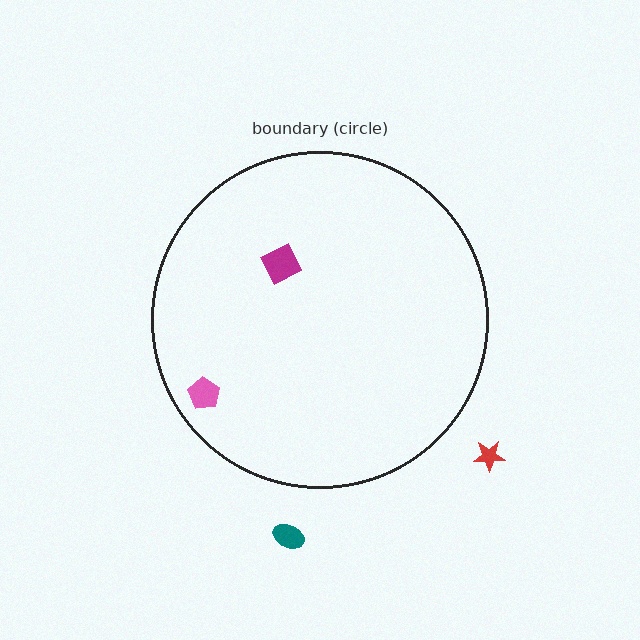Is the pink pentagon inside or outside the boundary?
Inside.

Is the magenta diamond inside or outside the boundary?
Inside.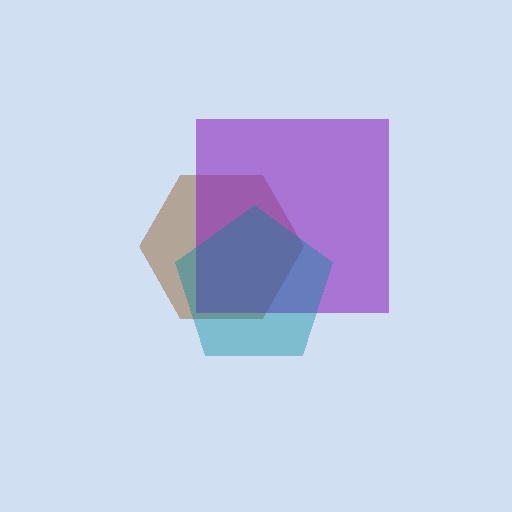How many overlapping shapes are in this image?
There are 3 overlapping shapes in the image.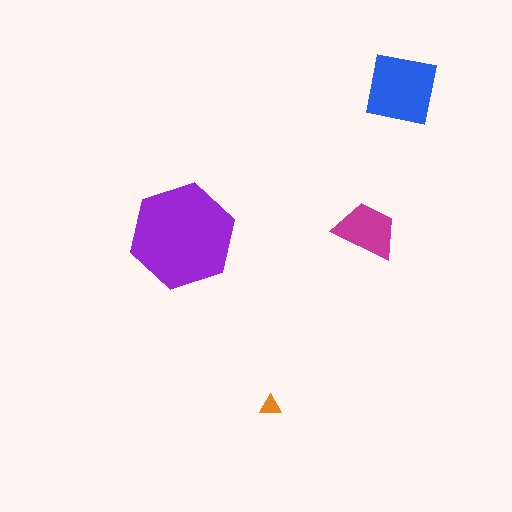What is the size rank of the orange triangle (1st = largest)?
4th.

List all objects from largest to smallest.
The purple hexagon, the blue square, the magenta trapezoid, the orange triangle.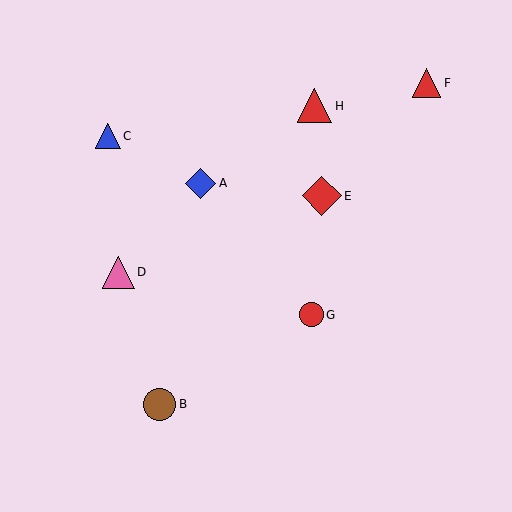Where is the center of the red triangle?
The center of the red triangle is at (315, 106).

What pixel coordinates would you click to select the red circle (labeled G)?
Click at (311, 315) to select the red circle G.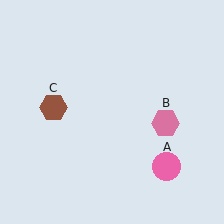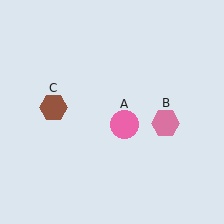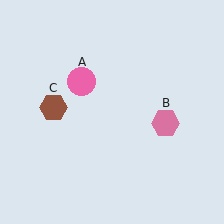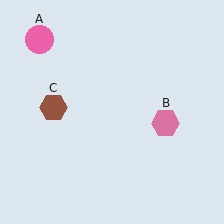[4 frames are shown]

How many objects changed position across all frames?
1 object changed position: pink circle (object A).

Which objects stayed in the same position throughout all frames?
Pink hexagon (object B) and brown hexagon (object C) remained stationary.